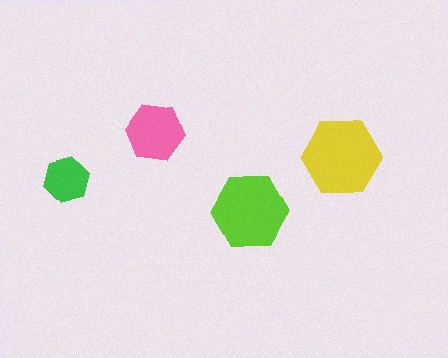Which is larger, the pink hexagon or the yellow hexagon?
The yellow one.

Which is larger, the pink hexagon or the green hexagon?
The pink one.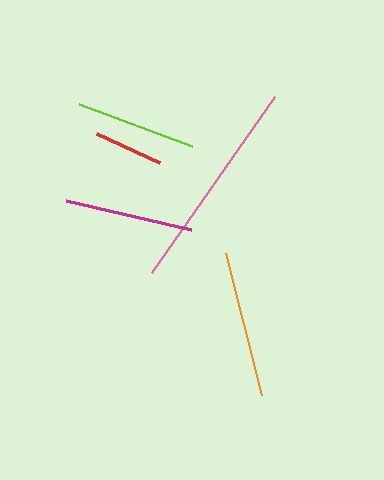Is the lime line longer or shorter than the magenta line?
The magenta line is longer than the lime line.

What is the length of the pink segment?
The pink segment is approximately 214 pixels long.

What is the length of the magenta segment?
The magenta segment is approximately 129 pixels long.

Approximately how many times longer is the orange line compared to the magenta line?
The orange line is approximately 1.1 times the length of the magenta line.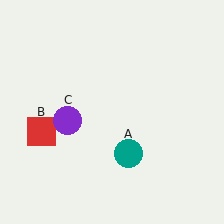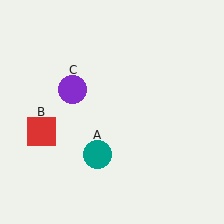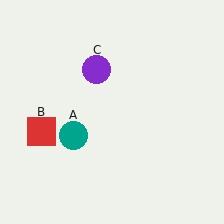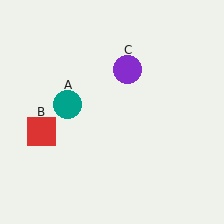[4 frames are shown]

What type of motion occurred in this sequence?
The teal circle (object A), purple circle (object C) rotated clockwise around the center of the scene.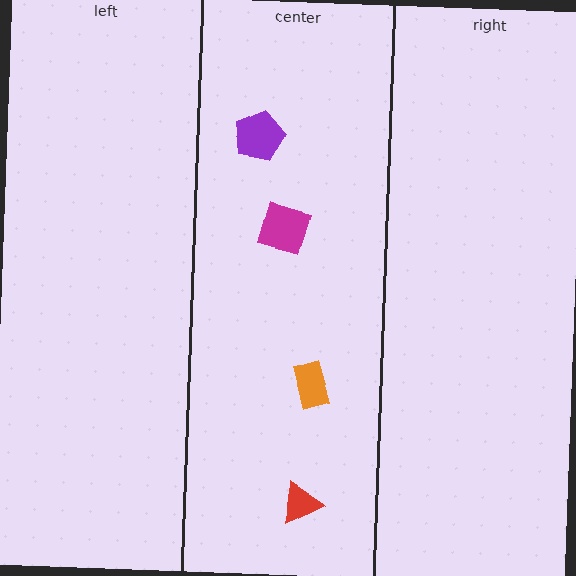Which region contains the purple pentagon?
The center region.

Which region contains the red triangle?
The center region.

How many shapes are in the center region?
4.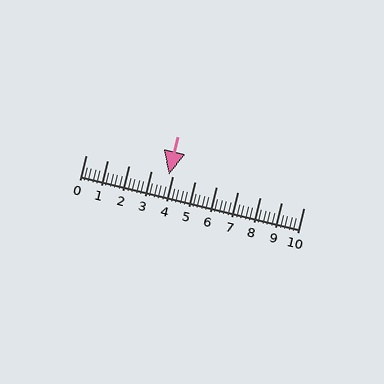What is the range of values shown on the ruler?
The ruler shows values from 0 to 10.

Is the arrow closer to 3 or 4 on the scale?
The arrow is closer to 4.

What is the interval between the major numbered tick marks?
The major tick marks are spaced 1 units apart.